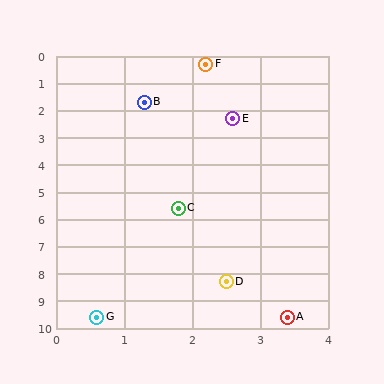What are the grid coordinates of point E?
Point E is at approximately (2.6, 2.3).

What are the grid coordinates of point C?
Point C is at approximately (1.8, 5.6).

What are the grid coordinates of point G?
Point G is at approximately (0.6, 9.6).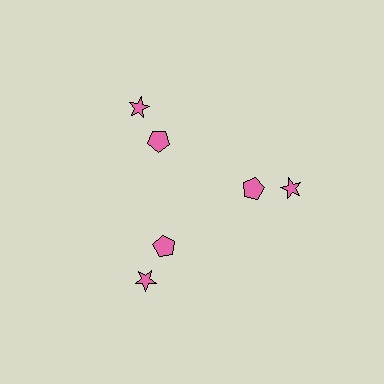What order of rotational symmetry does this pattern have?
This pattern has 3-fold rotational symmetry.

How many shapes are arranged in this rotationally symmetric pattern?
There are 6 shapes, arranged in 3 groups of 2.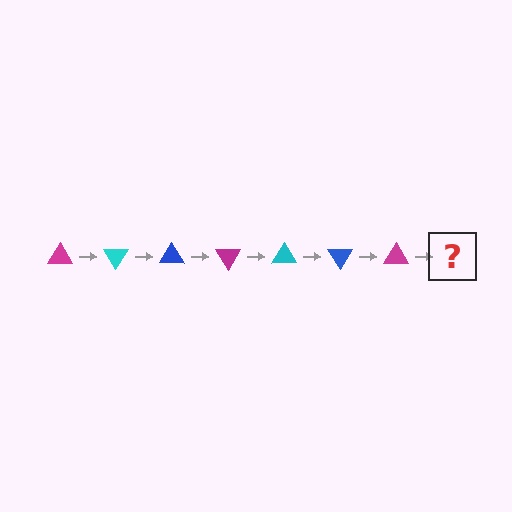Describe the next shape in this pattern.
It should be a cyan triangle, rotated 420 degrees from the start.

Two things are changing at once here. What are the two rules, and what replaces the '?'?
The two rules are that it rotates 60 degrees each step and the color cycles through magenta, cyan, and blue. The '?' should be a cyan triangle, rotated 420 degrees from the start.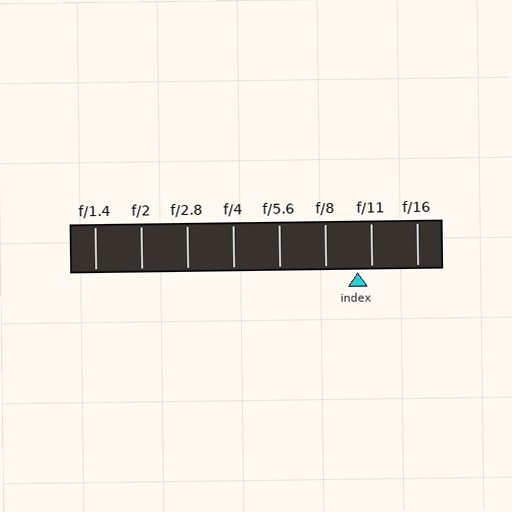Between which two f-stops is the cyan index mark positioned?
The index mark is between f/8 and f/11.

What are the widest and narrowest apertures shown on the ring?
The widest aperture shown is f/1.4 and the narrowest is f/16.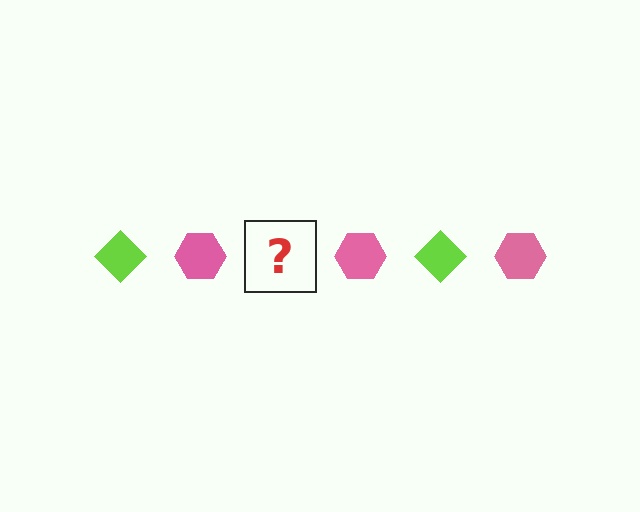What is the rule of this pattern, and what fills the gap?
The rule is that the pattern alternates between lime diamond and pink hexagon. The gap should be filled with a lime diamond.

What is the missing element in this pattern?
The missing element is a lime diamond.